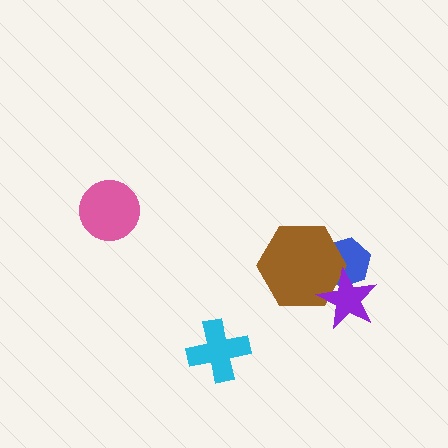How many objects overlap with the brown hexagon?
2 objects overlap with the brown hexagon.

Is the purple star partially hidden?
No, no other shape covers it.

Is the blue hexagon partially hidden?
Yes, it is partially covered by another shape.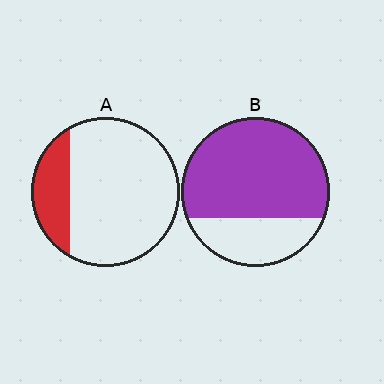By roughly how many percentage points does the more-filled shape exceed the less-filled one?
By roughly 50 percentage points (B over A).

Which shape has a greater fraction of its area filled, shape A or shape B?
Shape B.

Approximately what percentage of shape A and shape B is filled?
A is approximately 20% and B is approximately 70%.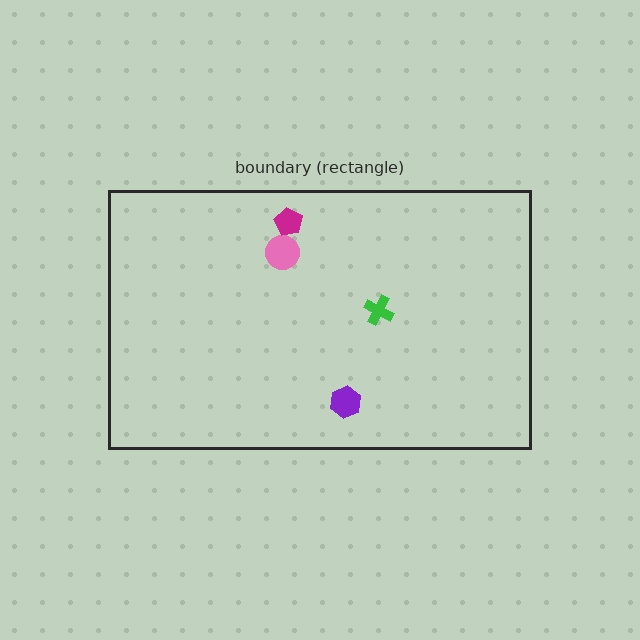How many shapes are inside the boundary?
4 inside, 0 outside.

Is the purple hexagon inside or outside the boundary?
Inside.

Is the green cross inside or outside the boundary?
Inside.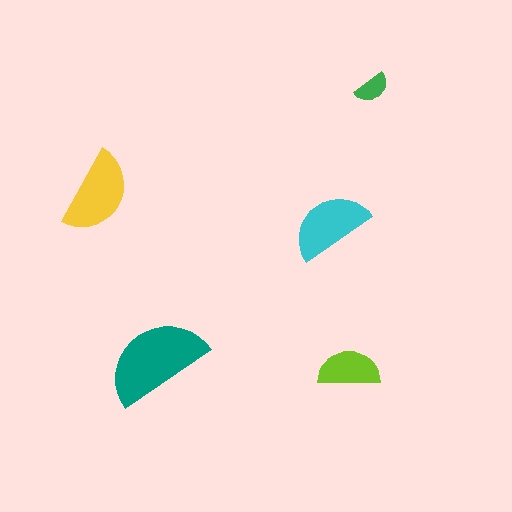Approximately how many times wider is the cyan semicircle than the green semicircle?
About 2.5 times wider.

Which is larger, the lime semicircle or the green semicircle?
The lime one.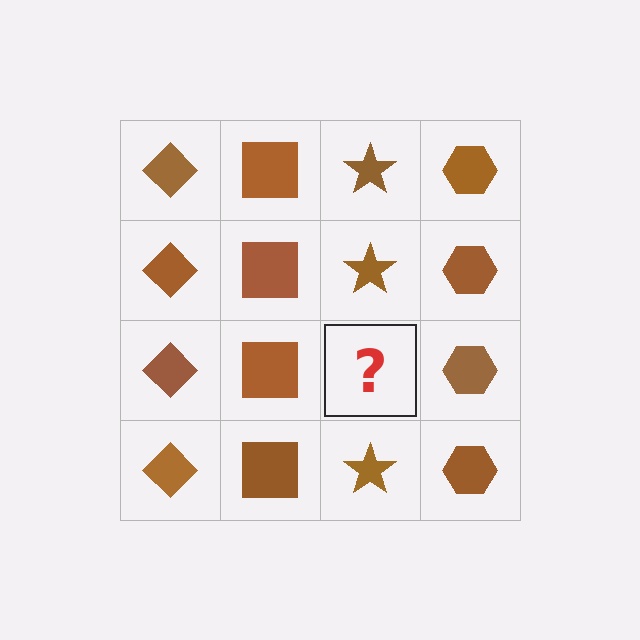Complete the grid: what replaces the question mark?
The question mark should be replaced with a brown star.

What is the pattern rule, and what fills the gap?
The rule is that each column has a consistent shape. The gap should be filled with a brown star.